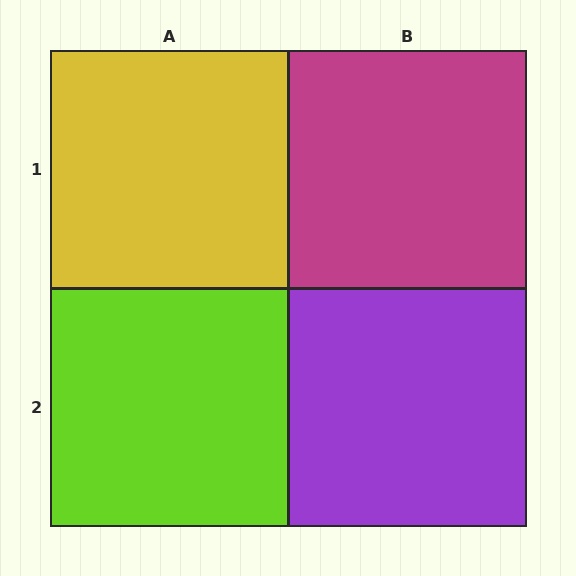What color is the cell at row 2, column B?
Purple.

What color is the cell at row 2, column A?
Lime.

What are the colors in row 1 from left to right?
Yellow, magenta.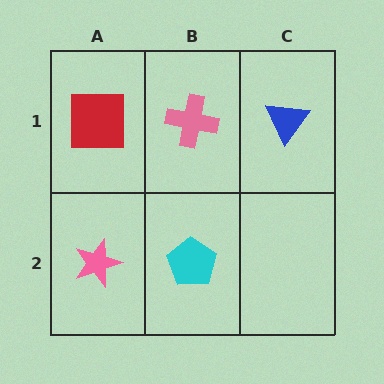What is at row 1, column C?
A blue triangle.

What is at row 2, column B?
A cyan pentagon.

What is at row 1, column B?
A pink cross.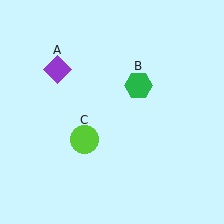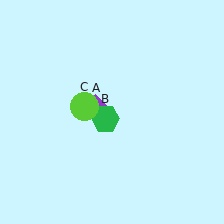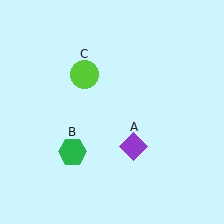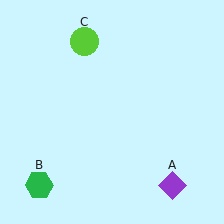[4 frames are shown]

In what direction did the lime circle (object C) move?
The lime circle (object C) moved up.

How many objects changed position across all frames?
3 objects changed position: purple diamond (object A), green hexagon (object B), lime circle (object C).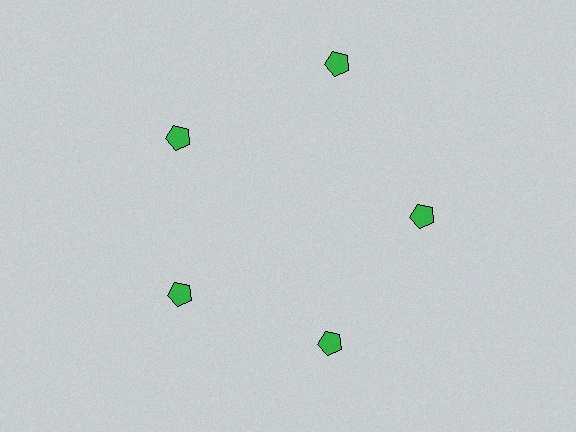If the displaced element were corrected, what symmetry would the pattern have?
It would have 5-fold rotational symmetry — the pattern would map onto itself every 72 degrees.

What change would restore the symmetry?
The symmetry would be restored by moving it inward, back onto the ring so that all 5 pentagons sit at equal angles and equal distance from the center.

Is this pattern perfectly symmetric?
No. The 5 green pentagons are arranged in a ring, but one element near the 1 o'clock position is pushed outward from the center, breaking the 5-fold rotational symmetry.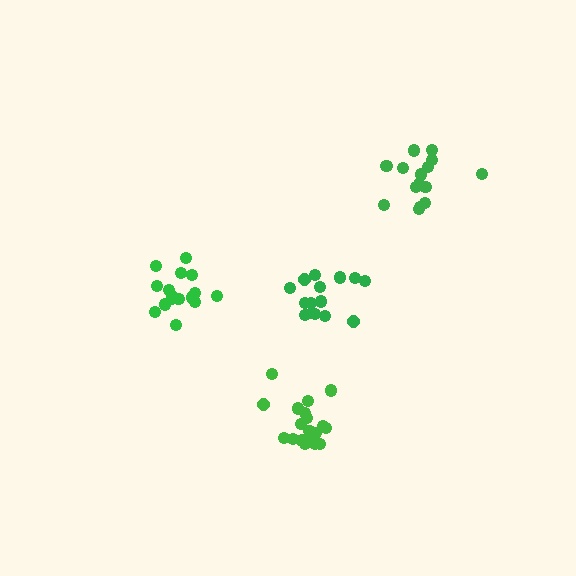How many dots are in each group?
Group 1: 15 dots, Group 2: 15 dots, Group 3: 16 dots, Group 4: 19 dots (65 total).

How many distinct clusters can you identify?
There are 4 distinct clusters.